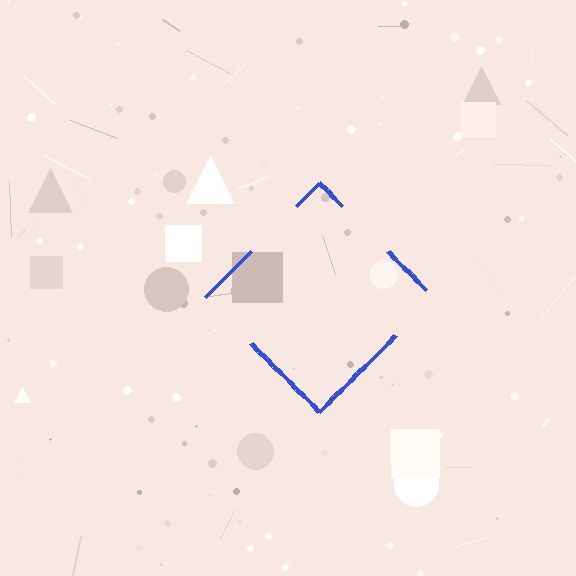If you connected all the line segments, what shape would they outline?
They would outline a diamond.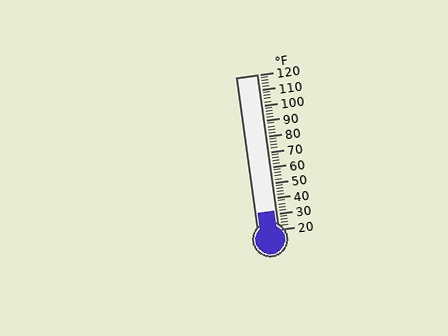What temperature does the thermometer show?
The thermometer shows approximately 32°F.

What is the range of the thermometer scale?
The thermometer scale ranges from 20°F to 120°F.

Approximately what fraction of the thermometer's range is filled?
The thermometer is filled to approximately 10% of its range.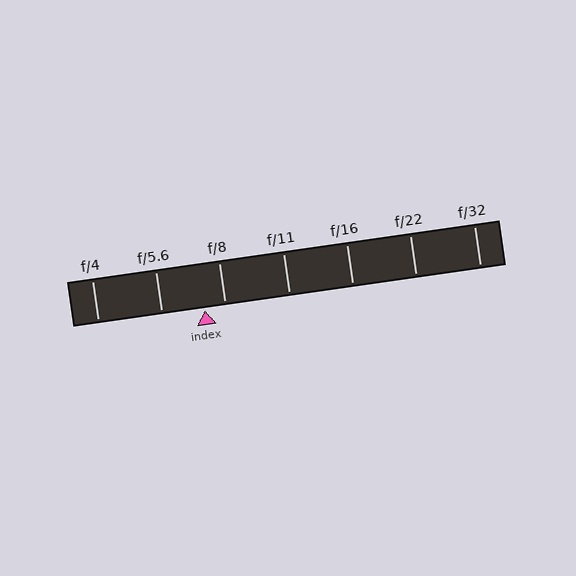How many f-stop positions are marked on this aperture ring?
There are 7 f-stop positions marked.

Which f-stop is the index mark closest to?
The index mark is closest to f/8.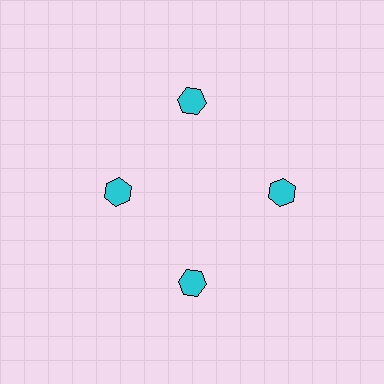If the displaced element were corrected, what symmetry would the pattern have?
It would have 4-fold rotational symmetry — the pattern would map onto itself every 90 degrees.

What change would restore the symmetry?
The symmetry would be restored by moving it outward, back onto the ring so that all 4 hexagons sit at equal angles and equal distance from the center.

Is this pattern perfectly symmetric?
No. The 4 cyan hexagons are arranged in a ring, but one element near the 9 o'clock position is pulled inward toward the center, breaking the 4-fold rotational symmetry.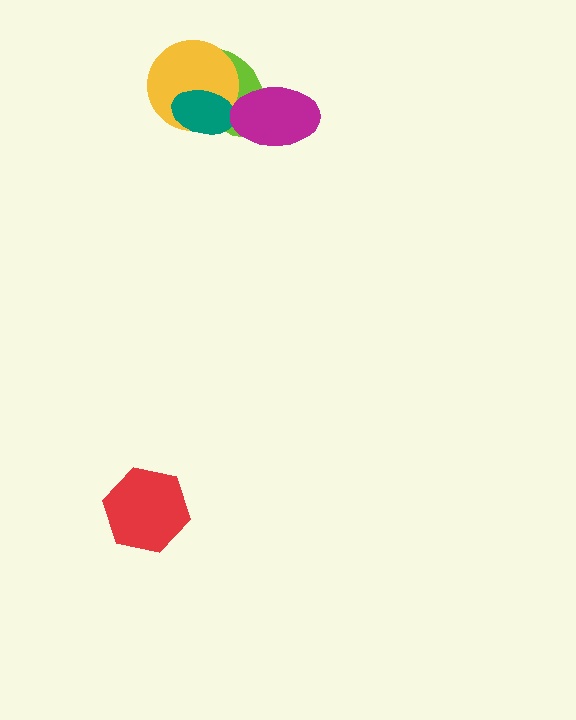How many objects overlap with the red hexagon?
0 objects overlap with the red hexagon.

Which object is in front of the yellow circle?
The teal ellipse is in front of the yellow circle.